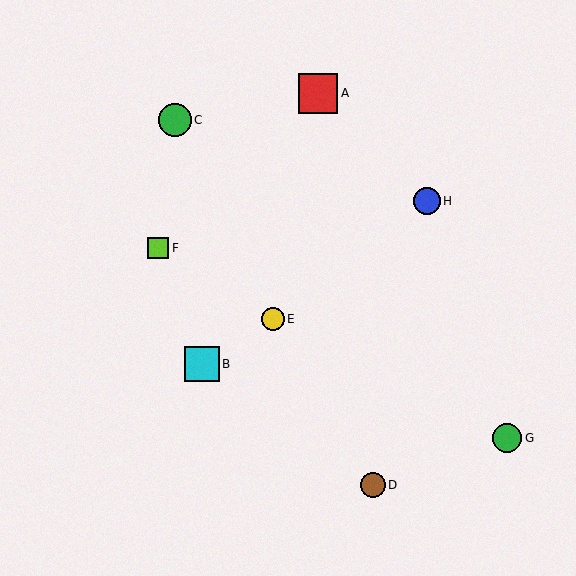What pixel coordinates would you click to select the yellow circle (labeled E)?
Click at (273, 319) to select the yellow circle E.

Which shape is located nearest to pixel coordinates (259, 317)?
The yellow circle (labeled E) at (273, 319) is nearest to that location.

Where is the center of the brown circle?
The center of the brown circle is at (373, 485).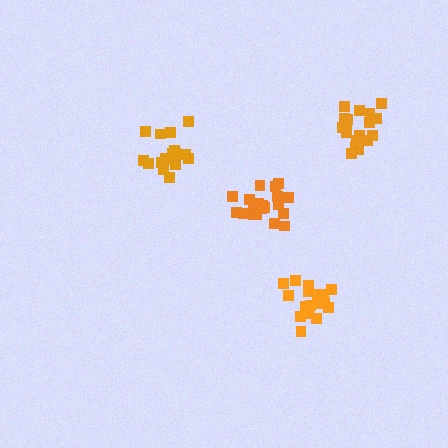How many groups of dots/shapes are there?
There are 4 groups.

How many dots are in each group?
Group 1: 17 dots, Group 2: 19 dots, Group 3: 20 dots, Group 4: 19 dots (75 total).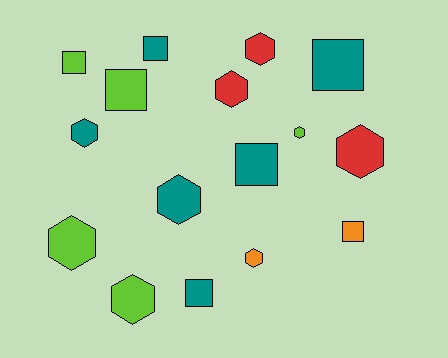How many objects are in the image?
There are 16 objects.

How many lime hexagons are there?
There are 3 lime hexagons.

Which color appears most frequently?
Teal, with 6 objects.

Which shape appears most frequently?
Hexagon, with 9 objects.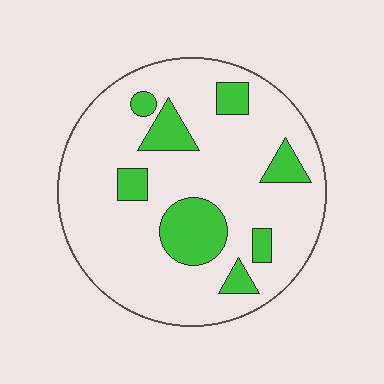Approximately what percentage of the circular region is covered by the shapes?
Approximately 20%.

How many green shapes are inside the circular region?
8.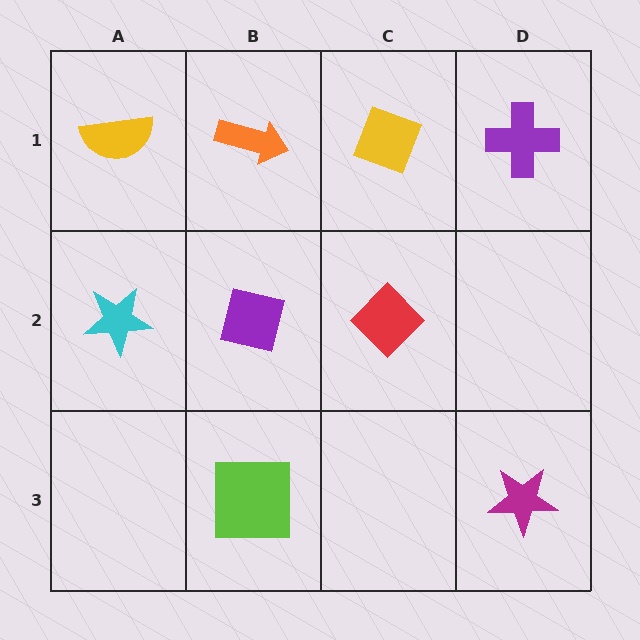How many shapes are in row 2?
3 shapes.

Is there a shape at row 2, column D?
No, that cell is empty.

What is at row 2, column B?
A purple square.